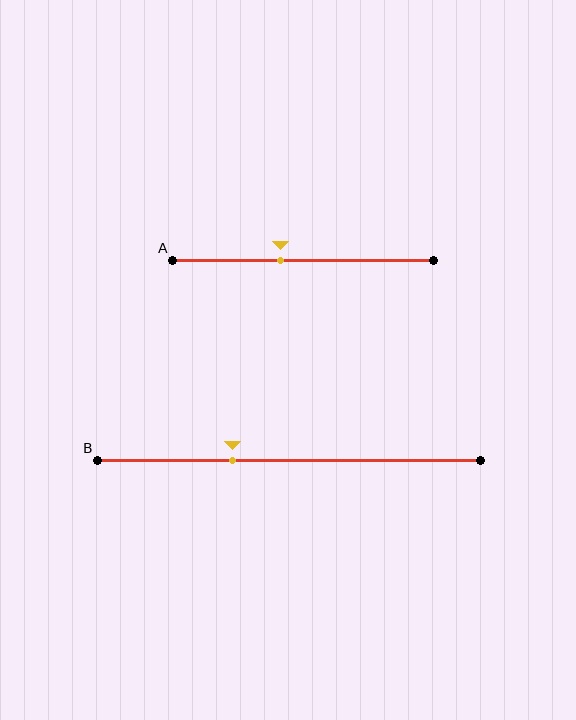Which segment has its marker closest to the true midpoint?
Segment A has its marker closest to the true midpoint.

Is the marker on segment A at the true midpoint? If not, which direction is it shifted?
No, the marker on segment A is shifted to the left by about 9% of the segment length.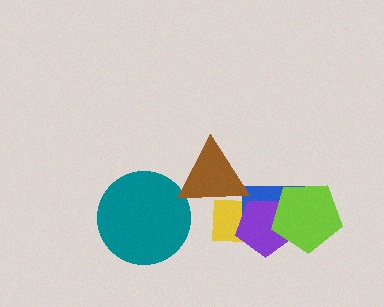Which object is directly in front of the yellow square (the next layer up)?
The blue rectangle is directly in front of the yellow square.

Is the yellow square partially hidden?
Yes, it is partially covered by another shape.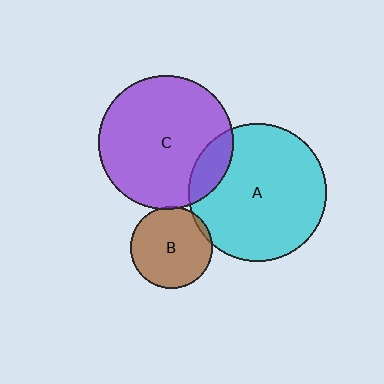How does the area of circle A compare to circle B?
Approximately 2.8 times.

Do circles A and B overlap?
Yes.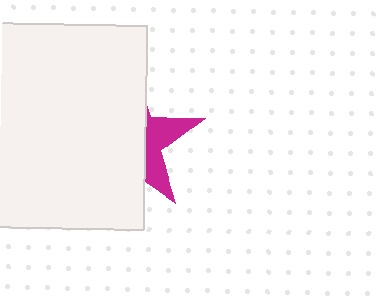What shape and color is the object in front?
The object in front is a white square.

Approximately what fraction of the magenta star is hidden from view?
Roughly 68% of the magenta star is hidden behind the white square.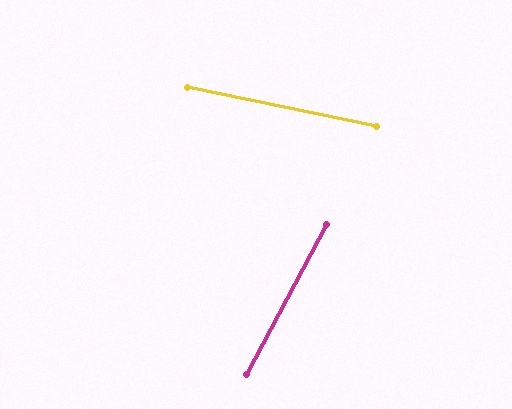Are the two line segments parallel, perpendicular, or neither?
Neither parallel nor perpendicular — they differ by about 74°.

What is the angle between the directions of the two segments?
Approximately 74 degrees.